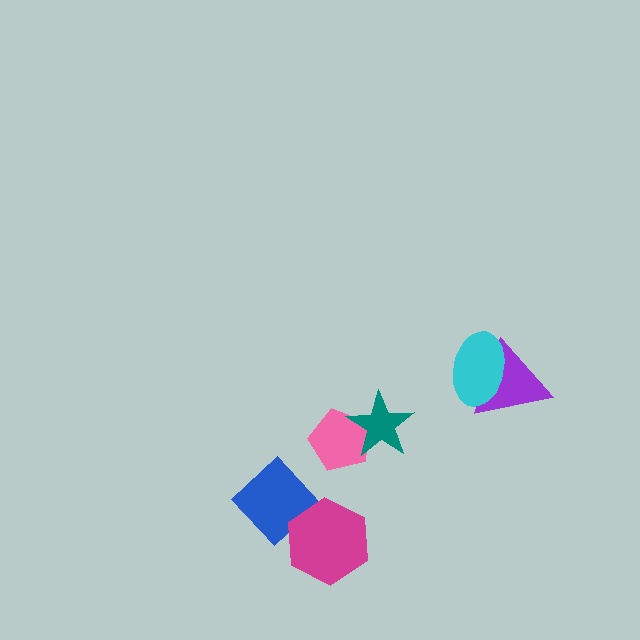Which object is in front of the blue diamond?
The magenta hexagon is in front of the blue diamond.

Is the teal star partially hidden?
No, no other shape covers it.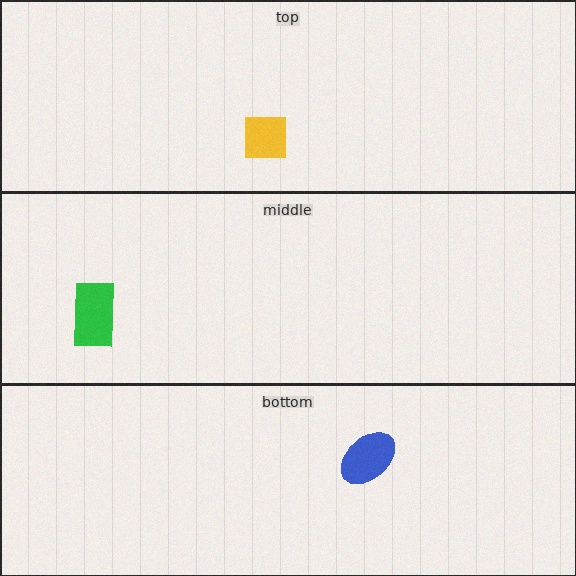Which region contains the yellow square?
The top region.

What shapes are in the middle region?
The green rectangle.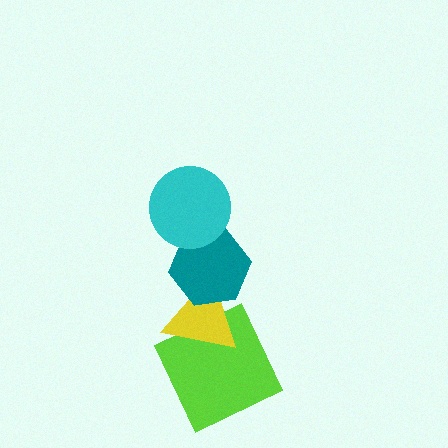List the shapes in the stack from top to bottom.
From top to bottom: the cyan circle, the teal hexagon, the yellow triangle, the lime square.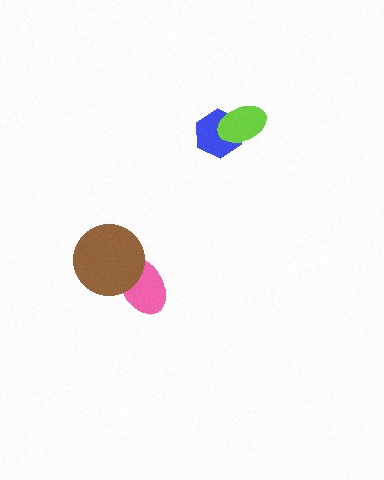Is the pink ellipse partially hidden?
Yes, it is partially covered by another shape.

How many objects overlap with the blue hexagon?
1 object overlaps with the blue hexagon.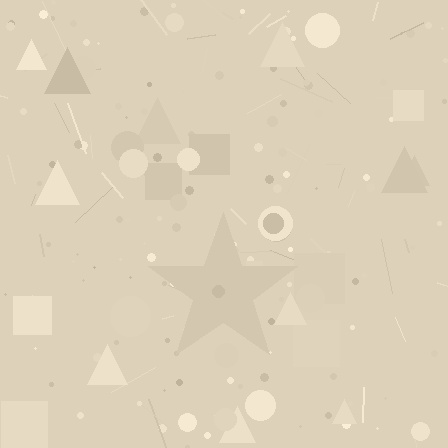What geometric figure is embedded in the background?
A star is embedded in the background.